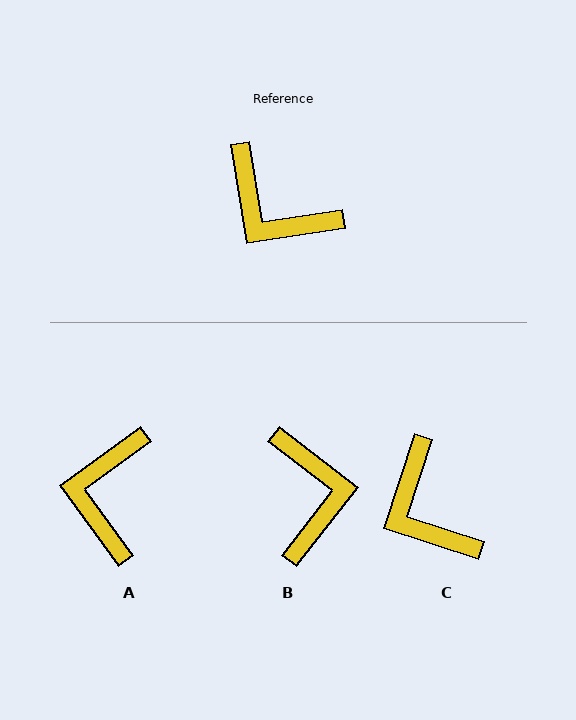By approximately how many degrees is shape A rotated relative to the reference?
Approximately 63 degrees clockwise.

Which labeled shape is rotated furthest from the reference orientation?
B, about 133 degrees away.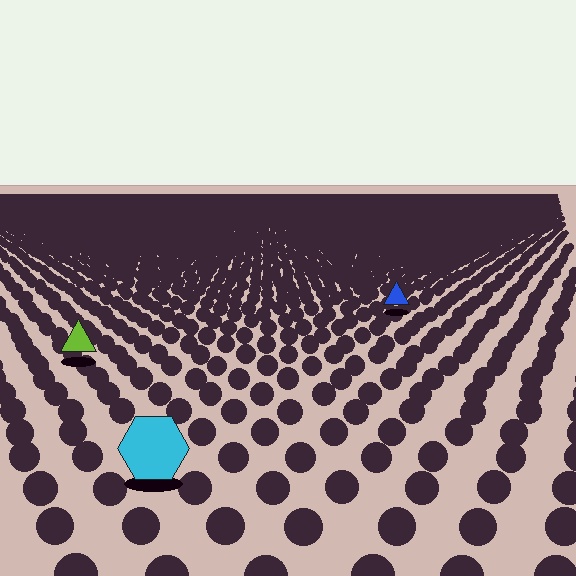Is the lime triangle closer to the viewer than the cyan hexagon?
No. The cyan hexagon is closer — you can tell from the texture gradient: the ground texture is coarser near it.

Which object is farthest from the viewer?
The blue triangle is farthest from the viewer. It appears smaller and the ground texture around it is denser.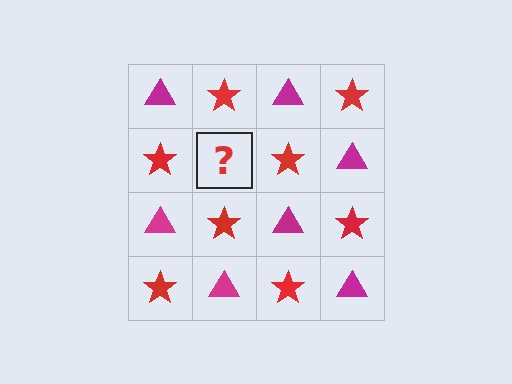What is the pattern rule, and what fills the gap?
The rule is that it alternates magenta triangle and red star in a checkerboard pattern. The gap should be filled with a magenta triangle.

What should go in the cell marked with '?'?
The missing cell should contain a magenta triangle.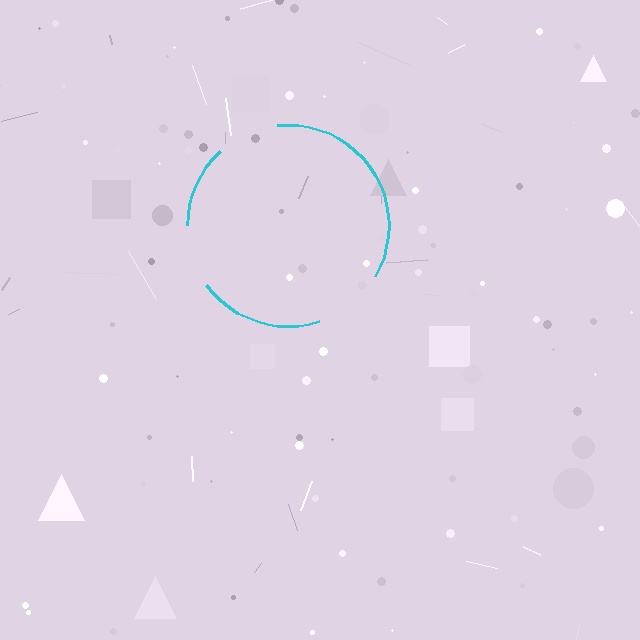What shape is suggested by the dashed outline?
The dashed outline suggests a circle.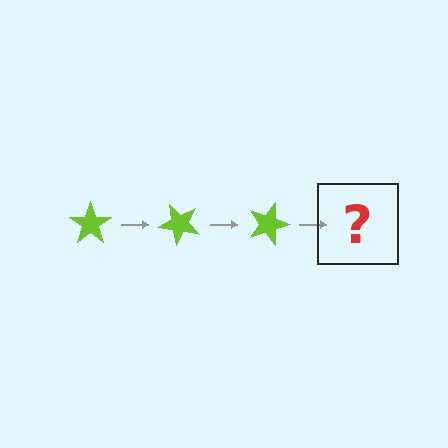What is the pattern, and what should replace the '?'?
The pattern is that the star rotates 45 degrees each step. The '?' should be a lime star rotated 135 degrees.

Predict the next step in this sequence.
The next step is a lime star rotated 135 degrees.